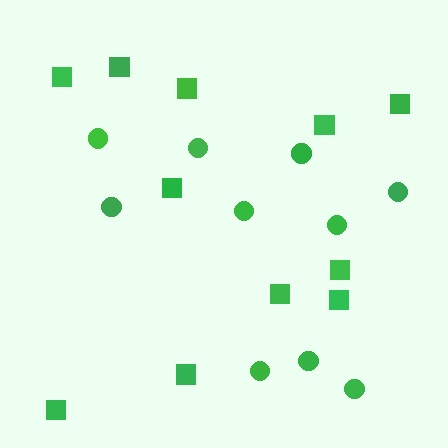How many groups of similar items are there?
There are 2 groups: one group of circles (10) and one group of squares (11).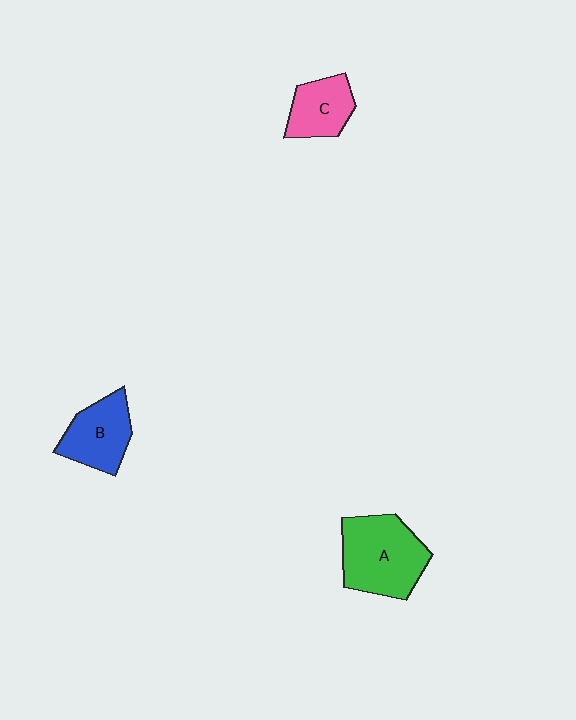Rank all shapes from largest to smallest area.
From largest to smallest: A (green), B (blue), C (pink).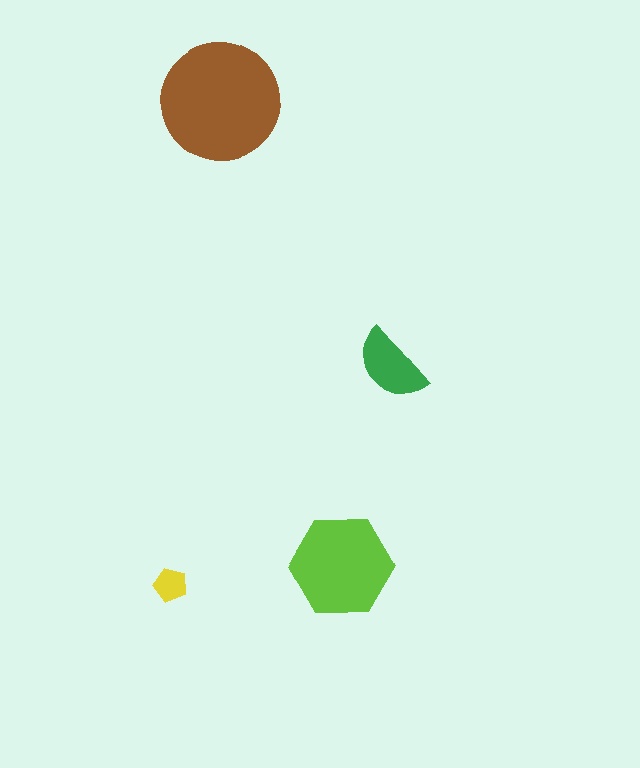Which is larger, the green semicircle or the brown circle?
The brown circle.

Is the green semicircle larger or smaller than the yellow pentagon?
Larger.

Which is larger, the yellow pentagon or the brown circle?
The brown circle.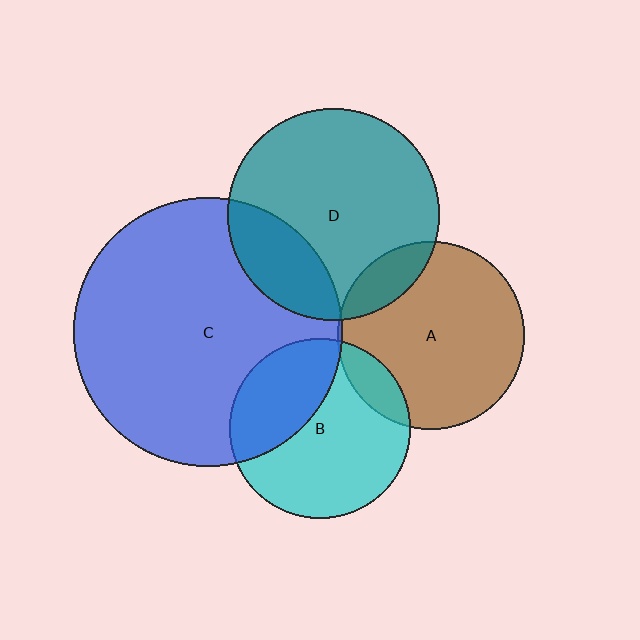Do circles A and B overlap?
Yes.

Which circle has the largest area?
Circle C (blue).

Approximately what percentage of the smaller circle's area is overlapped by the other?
Approximately 10%.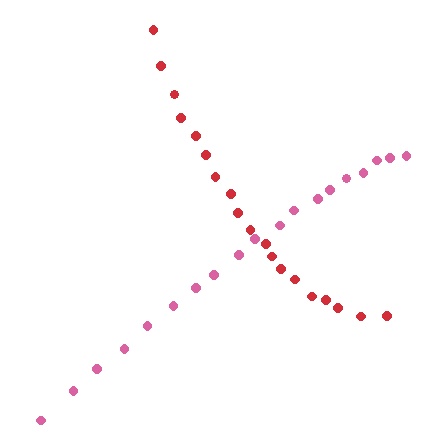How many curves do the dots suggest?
There are 2 distinct paths.